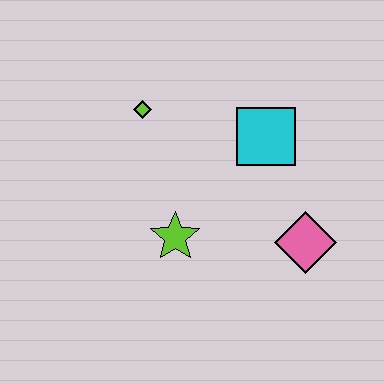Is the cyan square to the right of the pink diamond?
No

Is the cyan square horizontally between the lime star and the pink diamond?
Yes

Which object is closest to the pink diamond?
The cyan square is closest to the pink diamond.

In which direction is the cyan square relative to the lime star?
The cyan square is above the lime star.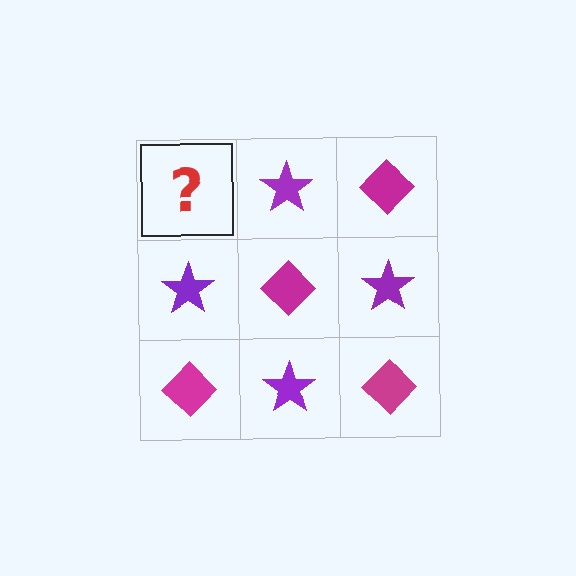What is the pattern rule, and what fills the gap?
The rule is that it alternates magenta diamond and purple star in a checkerboard pattern. The gap should be filled with a magenta diamond.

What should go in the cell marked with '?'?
The missing cell should contain a magenta diamond.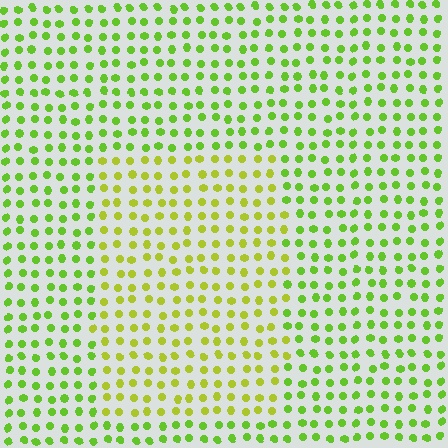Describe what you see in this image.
The image is filled with small lime elements in a uniform arrangement. A rectangle-shaped region is visible where the elements are tinted to a slightly different hue, forming a subtle color boundary.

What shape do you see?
I see a rectangle.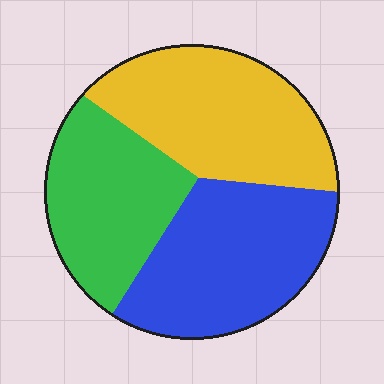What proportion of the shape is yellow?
Yellow takes up about one third (1/3) of the shape.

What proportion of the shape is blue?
Blue covers roughly 35% of the shape.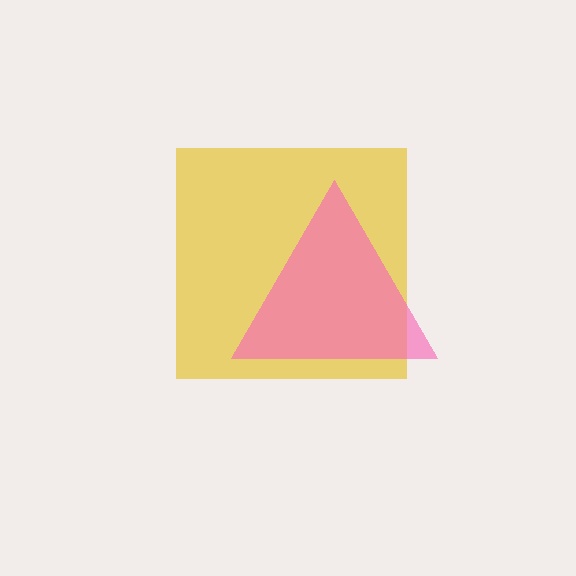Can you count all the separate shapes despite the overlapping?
Yes, there are 2 separate shapes.